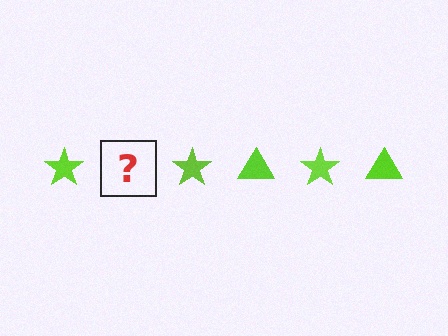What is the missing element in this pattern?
The missing element is a lime triangle.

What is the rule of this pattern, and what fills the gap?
The rule is that the pattern cycles through star, triangle shapes in lime. The gap should be filled with a lime triangle.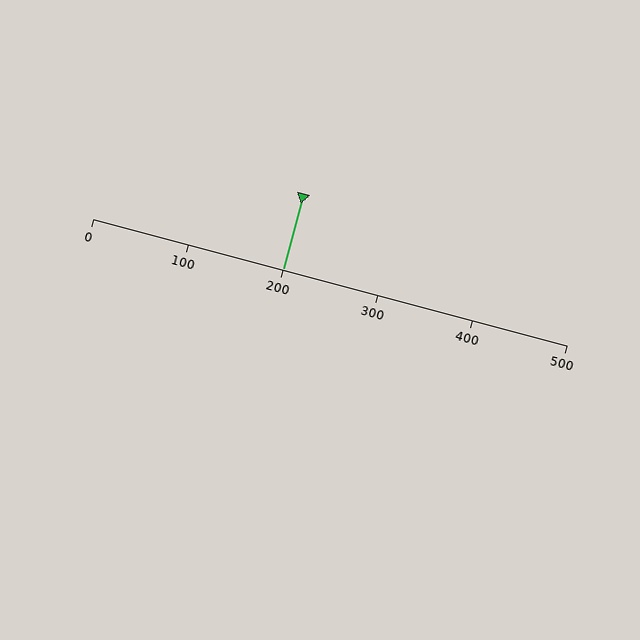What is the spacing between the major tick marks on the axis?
The major ticks are spaced 100 apart.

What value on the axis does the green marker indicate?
The marker indicates approximately 200.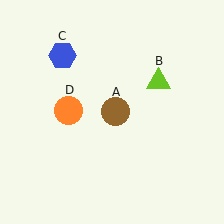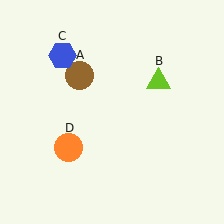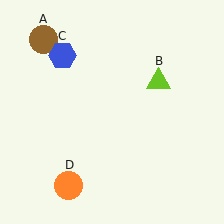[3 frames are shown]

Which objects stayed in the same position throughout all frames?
Lime triangle (object B) and blue hexagon (object C) remained stationary.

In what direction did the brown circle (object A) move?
The brown circle (object A) moved up and to the left.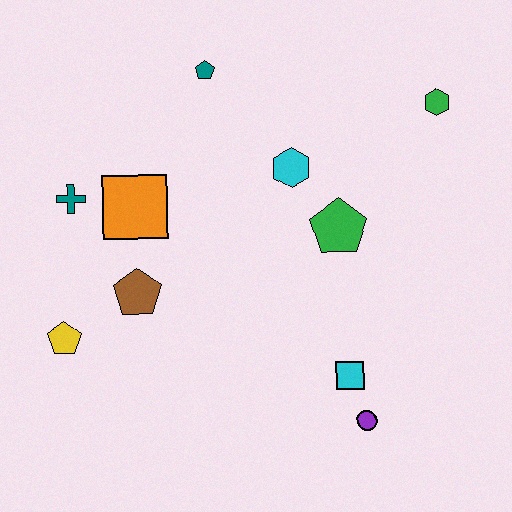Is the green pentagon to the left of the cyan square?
Yes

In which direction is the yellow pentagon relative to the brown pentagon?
The yellow pentagon is to the left of the brown pentagon.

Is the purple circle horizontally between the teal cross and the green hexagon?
Yes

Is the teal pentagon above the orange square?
Yes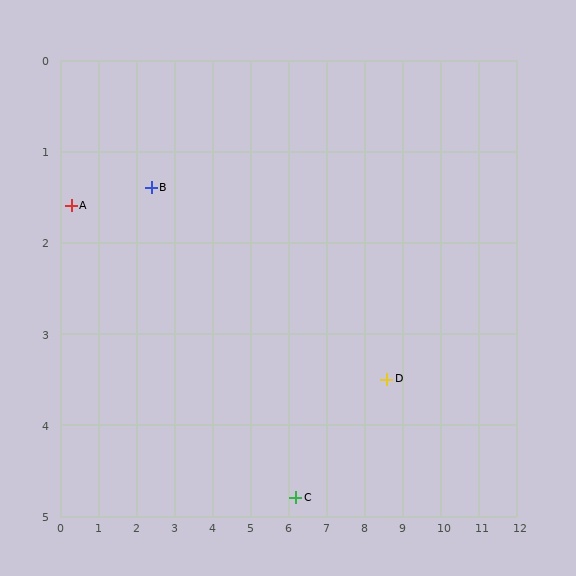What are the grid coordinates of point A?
Point A is at approximately (0.3, 1.6).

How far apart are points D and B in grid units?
Points D and B are about 6.5 grid units apart.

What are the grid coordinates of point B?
Point B is at approximately (2.4, 1.4).